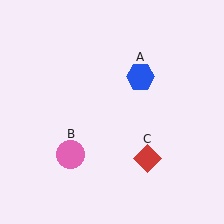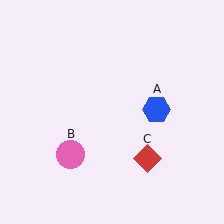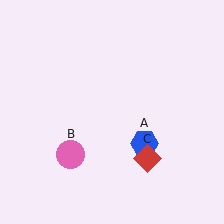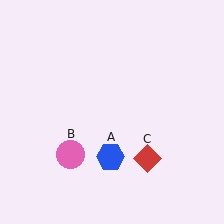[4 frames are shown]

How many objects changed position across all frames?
1 object changed position: blue hexagon (object A).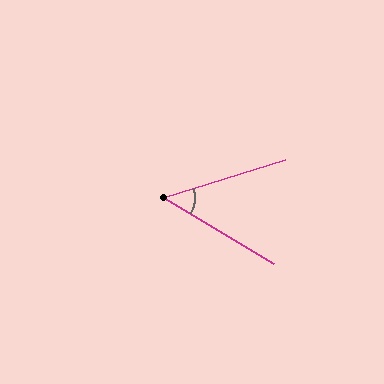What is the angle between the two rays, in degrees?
Approximately 48 degrees.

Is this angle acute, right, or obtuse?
It is acute.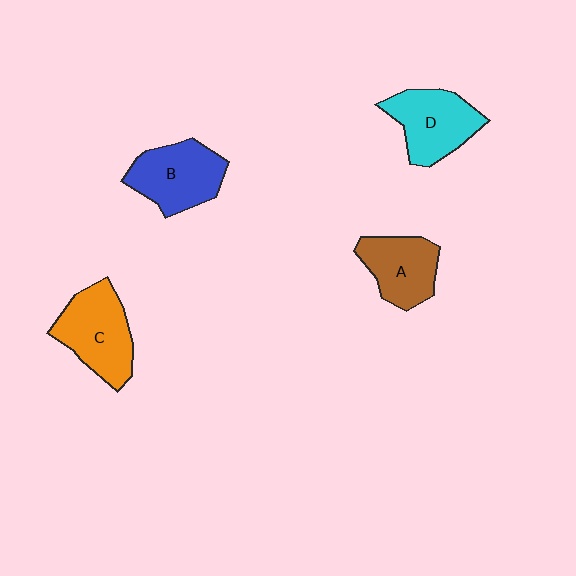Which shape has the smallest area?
Shape A (brown).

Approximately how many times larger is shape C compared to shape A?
Approximately 1.2 times.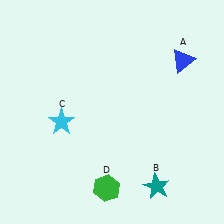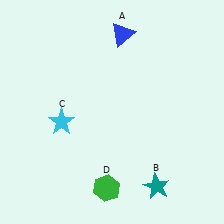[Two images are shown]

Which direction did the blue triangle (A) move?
The blue triangle (A) moved left.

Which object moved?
The blue triangle (A) moved left.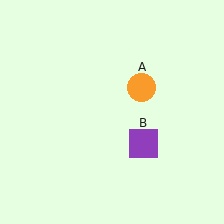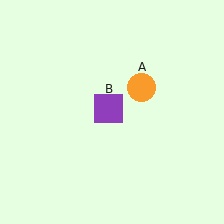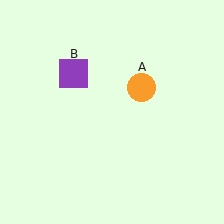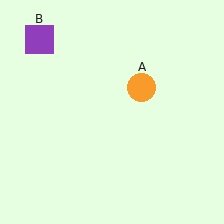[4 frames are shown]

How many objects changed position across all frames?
1 object changed position: purple square (object B).